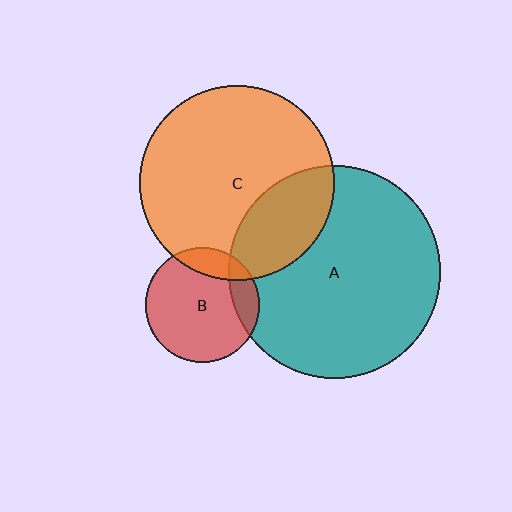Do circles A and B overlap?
Yes.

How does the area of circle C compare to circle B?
Approximately 2.9 times.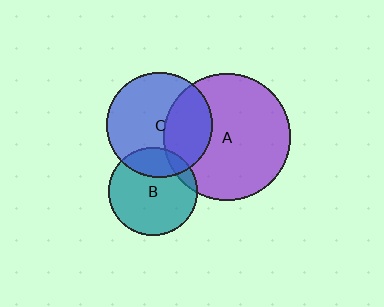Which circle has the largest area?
Circle A (purple).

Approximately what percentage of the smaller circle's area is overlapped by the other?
Approximately 35%.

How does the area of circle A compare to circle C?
Approximately 1.5 times.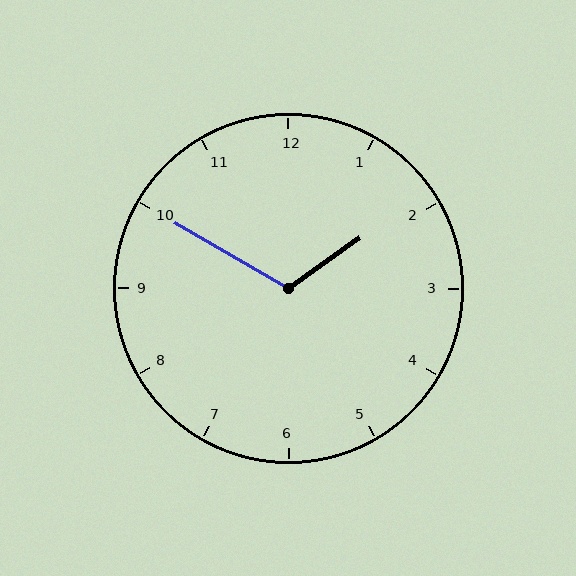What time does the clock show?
1:50.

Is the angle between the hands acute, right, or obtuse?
It is obtuse.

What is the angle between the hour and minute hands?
Approximately 115 degrees.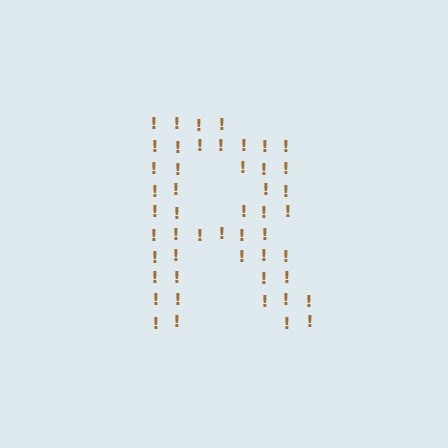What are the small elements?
The small elements are exclamation marks.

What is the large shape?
The large shape is the letter R.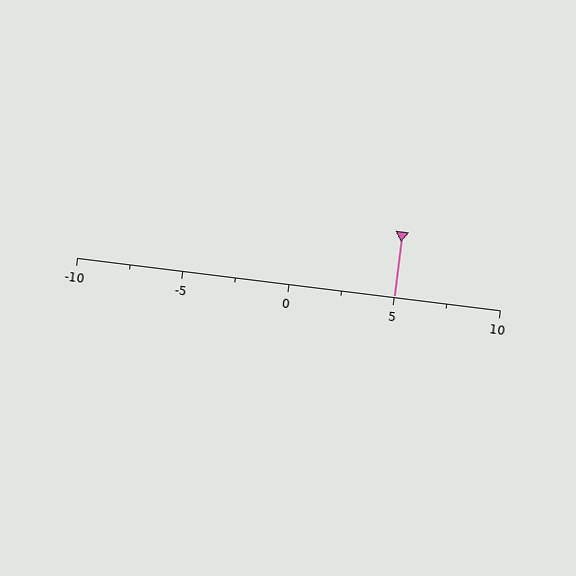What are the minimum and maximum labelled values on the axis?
The axis runs from -10 to 10.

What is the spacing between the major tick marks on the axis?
The major ticks are spaced 5 apart.